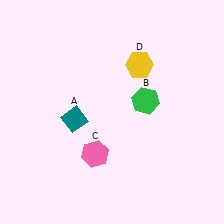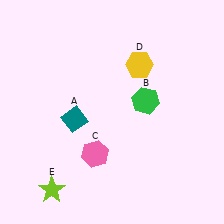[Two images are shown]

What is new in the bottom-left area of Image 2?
A lime star (E) was added in the bottom-left area of Image 2.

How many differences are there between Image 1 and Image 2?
There is 1 difference between the two images.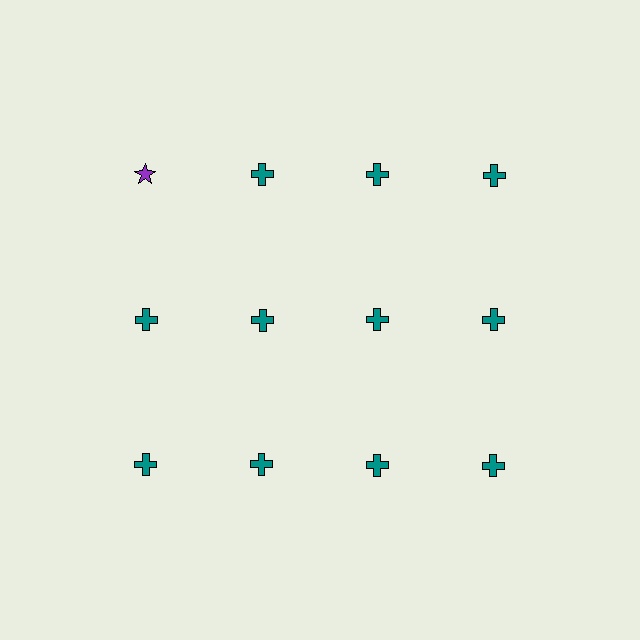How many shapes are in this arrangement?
There are 12 shapes arranged in a grid pattern.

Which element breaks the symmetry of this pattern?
The purple star in the top row, leftmost column breaks the symmetry. All other shapes are teal crosses.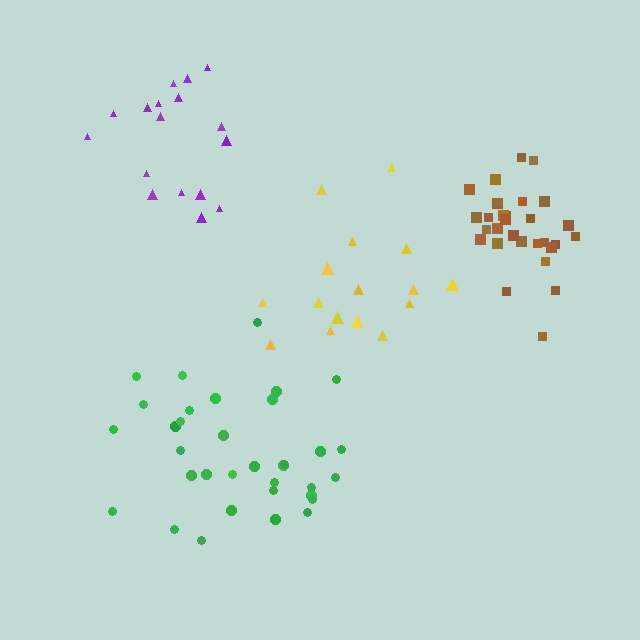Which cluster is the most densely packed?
Brown.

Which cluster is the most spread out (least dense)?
Yellow.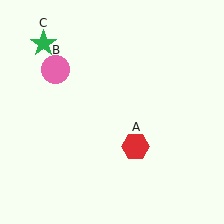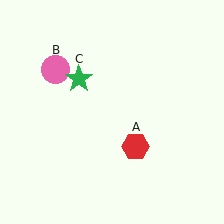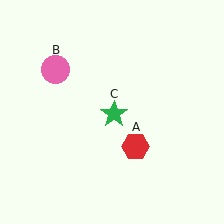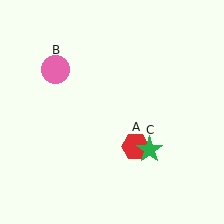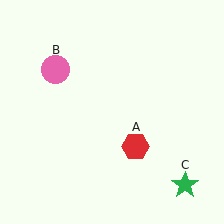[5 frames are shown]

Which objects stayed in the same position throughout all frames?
Red hexagon (object A) and pink circle (object B) remained stationary.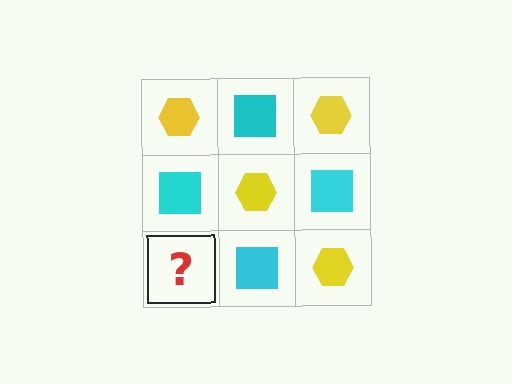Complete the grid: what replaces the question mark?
The question mark should be replaced with a yellow hexagon.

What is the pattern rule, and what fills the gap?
The rule is that it alternates yellow hexagon and cyan square in a checkerboard pattern. The gap should be filled with a yellow hexagon.